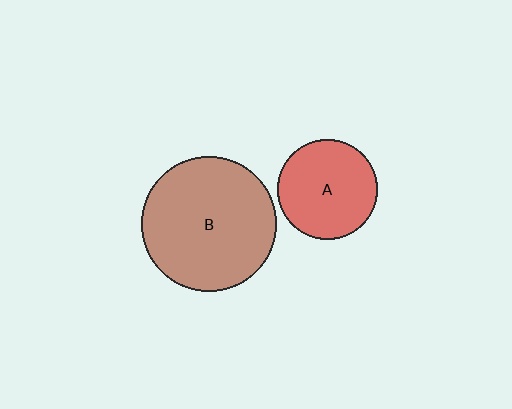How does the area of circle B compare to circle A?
Approximately 1.8 times.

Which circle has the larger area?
Circle B (brown).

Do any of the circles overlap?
No, none of the circles overlap.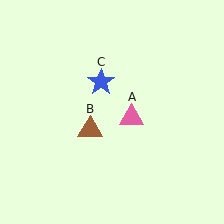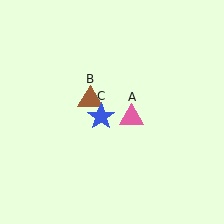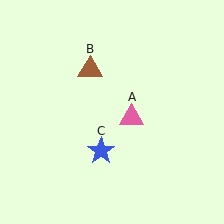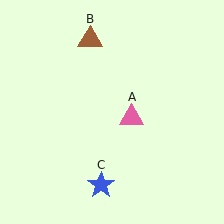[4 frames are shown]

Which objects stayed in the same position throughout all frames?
Pink triangle (object A) remained stationary.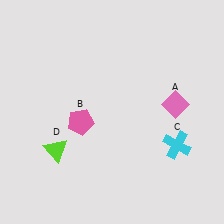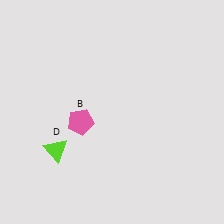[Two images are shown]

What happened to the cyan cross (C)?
The cyan cross (C) was removed in Image 2. It was in the bottom-right area of Image 1.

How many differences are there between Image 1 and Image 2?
There are 2 differences between the two images.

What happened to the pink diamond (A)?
The pink diamond (A) was removed in Image 2. It was in the top-right area of Image 1.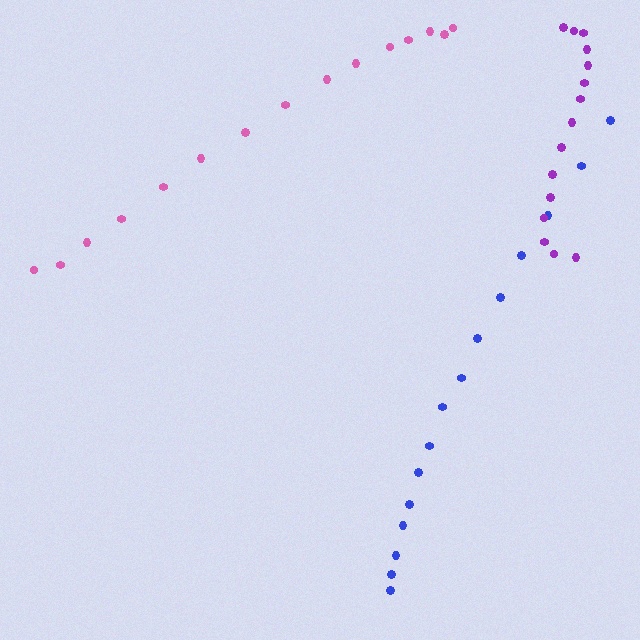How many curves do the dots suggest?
There are 3 distinct paths.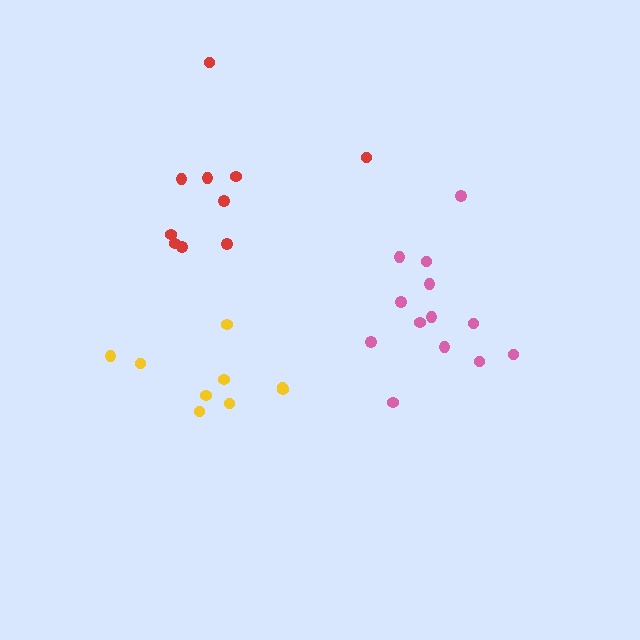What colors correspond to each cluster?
The clusters are colored: pink, red, yellow.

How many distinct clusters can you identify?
There are 3 distinct clusters.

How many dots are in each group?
Group 1: 13 dots, Group 2: 10 dots, Group 3: 9 dots (32 total).